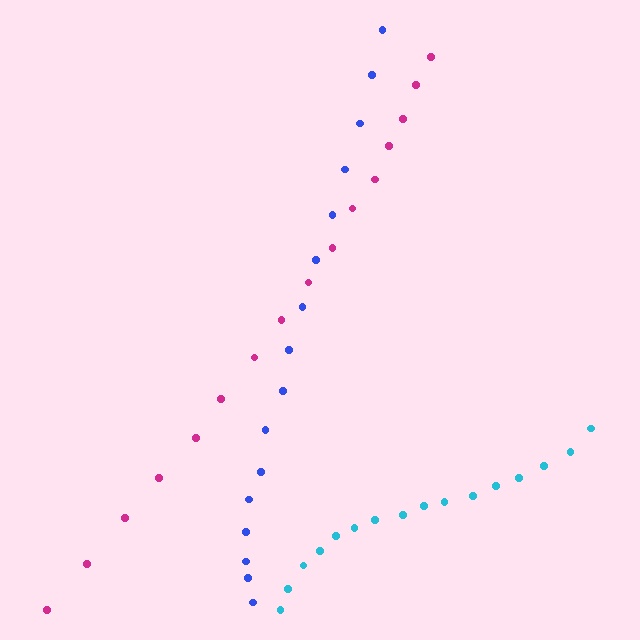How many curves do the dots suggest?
There are 3 distinct paths.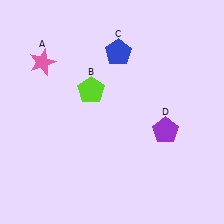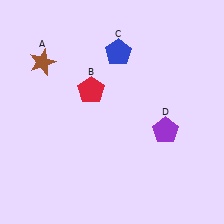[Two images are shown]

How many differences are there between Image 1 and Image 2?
There are 2 differences between the two images.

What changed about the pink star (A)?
In Image 1, A is pink. In Image 2, it changed to brown.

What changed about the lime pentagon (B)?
In Image 1, B is lime. In Image 2, it changed to red.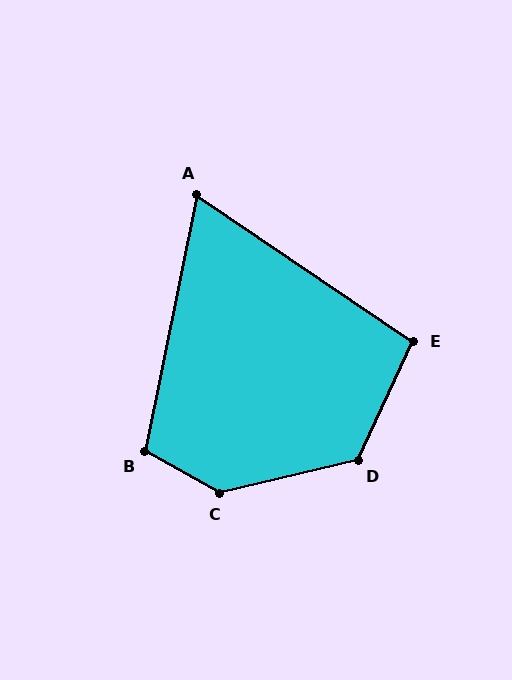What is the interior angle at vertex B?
Approximately 108 degrees (obtuse).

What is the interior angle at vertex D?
Approximately 129 degrees (obtuse).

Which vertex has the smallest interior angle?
A, at approximately 67 degrees.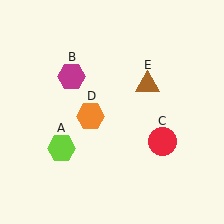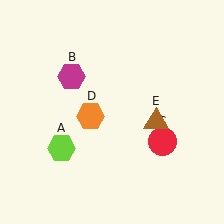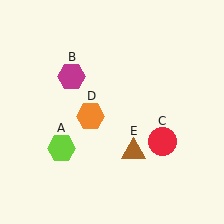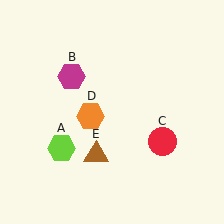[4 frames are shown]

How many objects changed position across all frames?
1 object changed position: brown triangle (object E).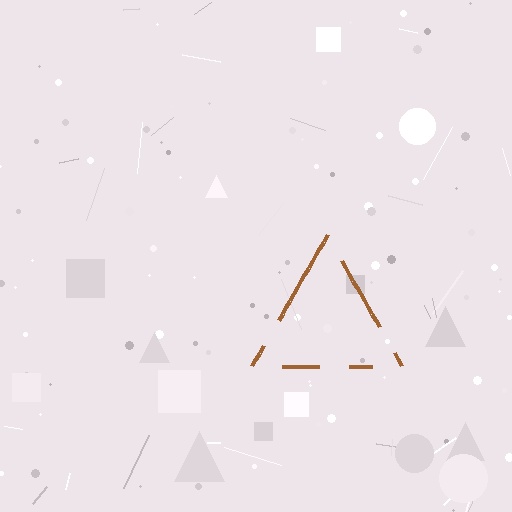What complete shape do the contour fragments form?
The contour fragments form a triangle.